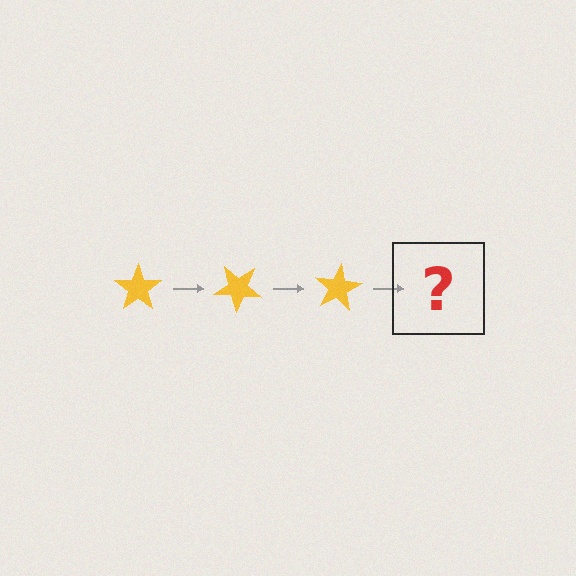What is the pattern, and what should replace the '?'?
The pattern is that the star rotates 40 degrees each step. The '?' should be a yellow star rotated 120 degrees.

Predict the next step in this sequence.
The next step is a yellow star rotated 120 degrees.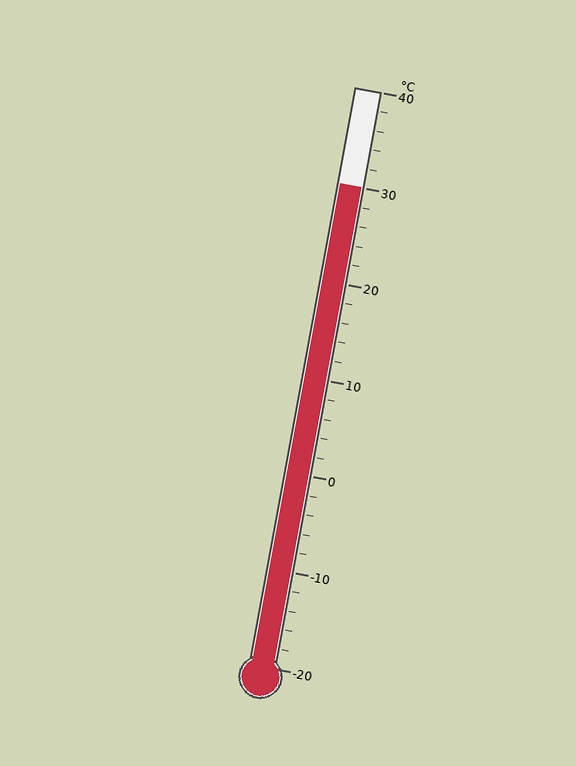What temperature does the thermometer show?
The thermometer shows approximately 30°C.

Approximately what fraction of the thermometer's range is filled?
The thermometer is filled to approximately 85% of its range.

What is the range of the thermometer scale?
The thermometer scale ranges from -20°C to 40°C.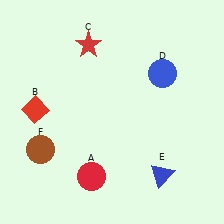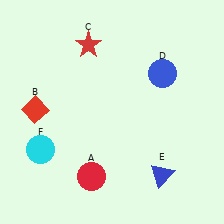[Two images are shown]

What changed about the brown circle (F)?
In Image 1, F is brown. In Image 2, it changed to cyan.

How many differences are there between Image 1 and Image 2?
There is 1 difference between the two images.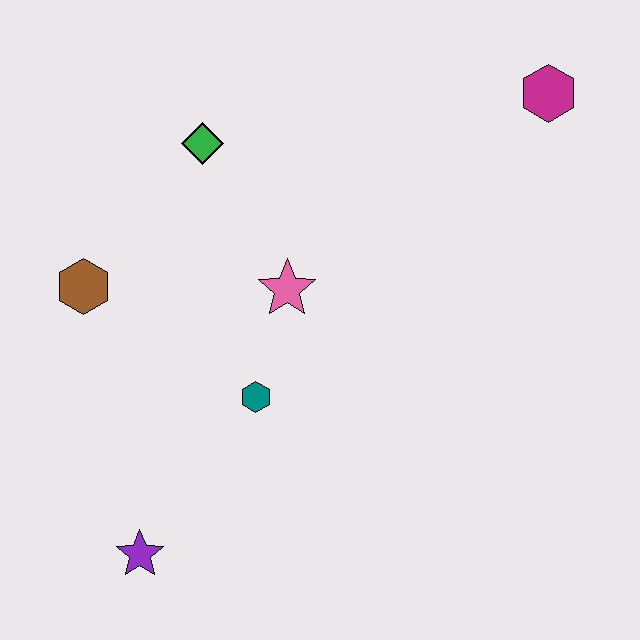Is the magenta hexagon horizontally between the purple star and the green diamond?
No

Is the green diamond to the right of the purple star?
Yes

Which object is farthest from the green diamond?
The purple star is farthest from the green diamond.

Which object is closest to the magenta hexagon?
The pink star is closest to the magenta hexagon.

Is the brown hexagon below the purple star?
No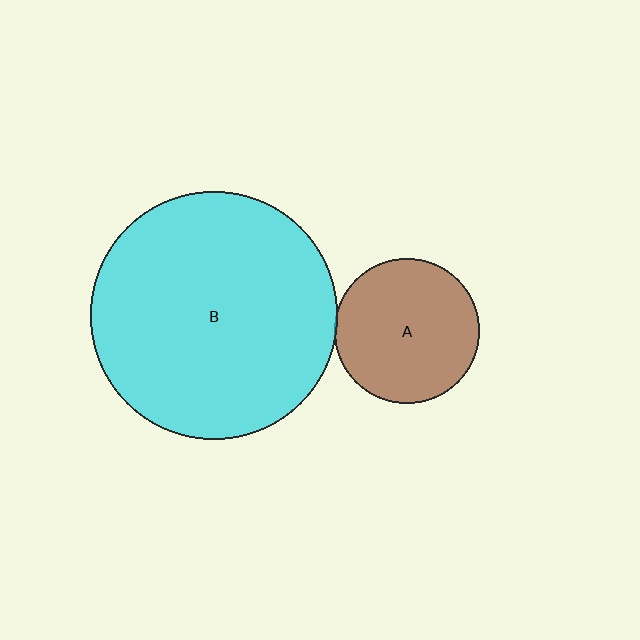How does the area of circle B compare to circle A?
Approximately 2.9 times.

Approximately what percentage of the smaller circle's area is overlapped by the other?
Approximately 5%.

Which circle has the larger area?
Circle B (cyan).